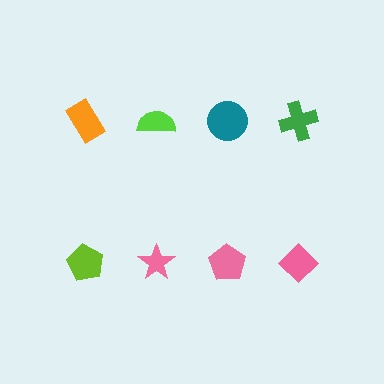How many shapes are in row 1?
4 shapes.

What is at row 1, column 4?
A green cross.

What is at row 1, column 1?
An orange rectangle.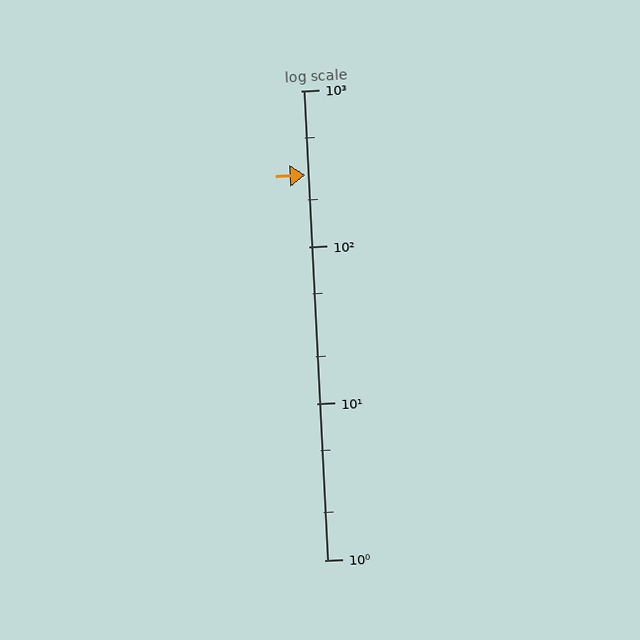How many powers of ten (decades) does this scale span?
The scale spans 3 decades, from 1 to 1000.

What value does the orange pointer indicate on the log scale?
The pointer indicates approximately 290.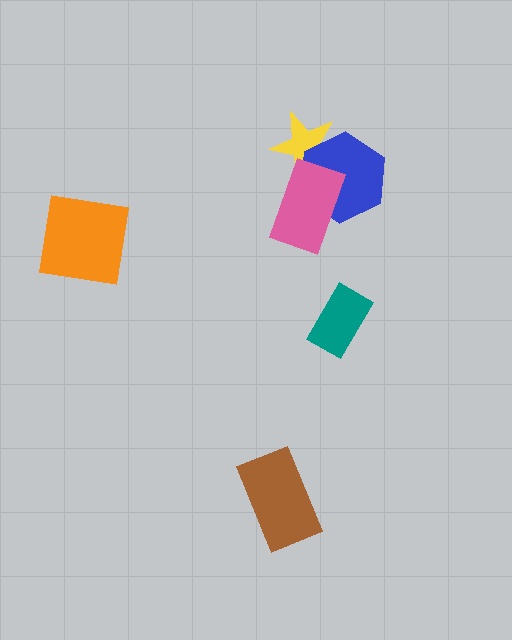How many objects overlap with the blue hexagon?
2 objects overlap with the blue hexagon.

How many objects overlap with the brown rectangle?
0 objects overlap with the brown rectangle.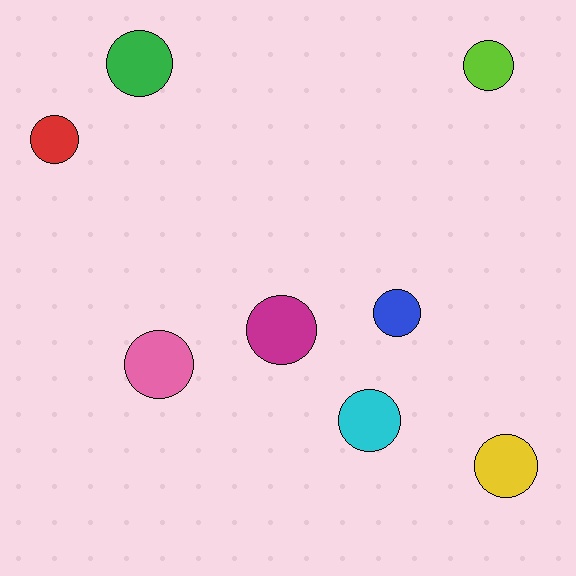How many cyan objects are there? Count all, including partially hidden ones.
There is 1 cyan object.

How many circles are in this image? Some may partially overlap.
There are 8 circles.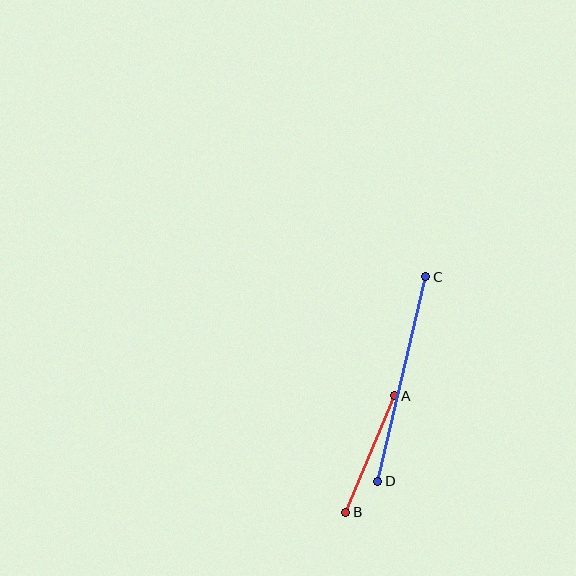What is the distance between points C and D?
The distance is approximately 210 pixels.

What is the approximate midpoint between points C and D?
The midpoint is at approximately (402, 379) pixels.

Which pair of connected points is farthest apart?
Points C and D are farthest apart.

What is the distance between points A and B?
The distance is approximately 127 pixels.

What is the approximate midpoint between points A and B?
The midpoint is at approximately (370, 454) pixels.